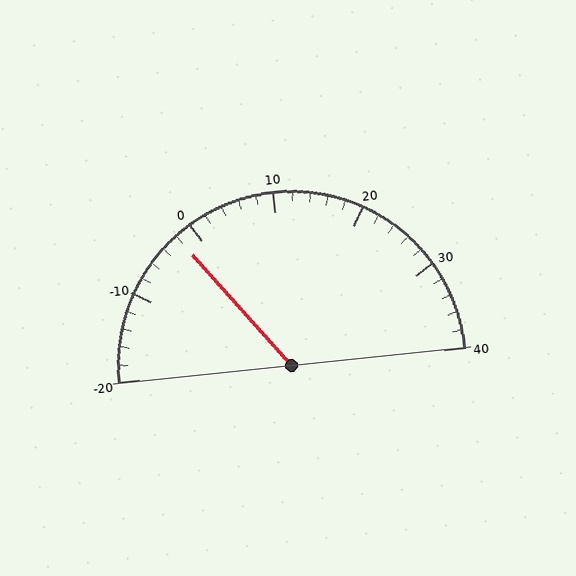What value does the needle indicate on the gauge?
The needle indicates approximately -2.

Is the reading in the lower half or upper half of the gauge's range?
The reading is in the lower half of the range (-20 to 40).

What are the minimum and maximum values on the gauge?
The gauge ranges from -20 to 40.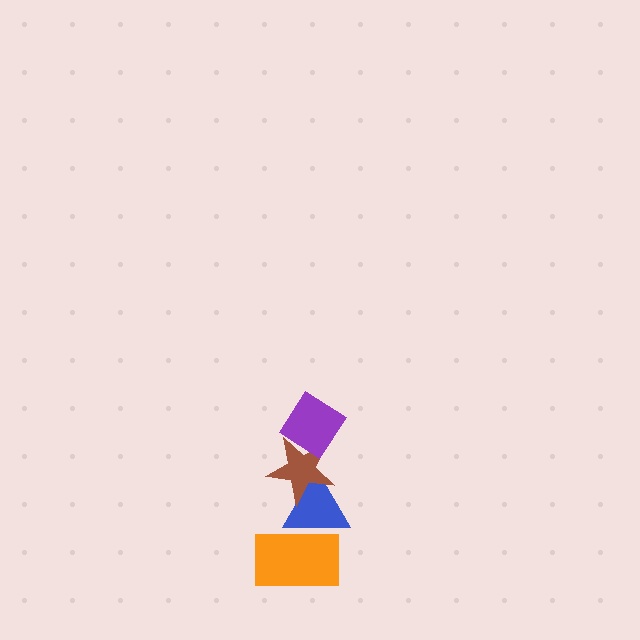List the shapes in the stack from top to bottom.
From top to bottom: the purple diamond, the brown star, the blue triangle, the orange rectangle.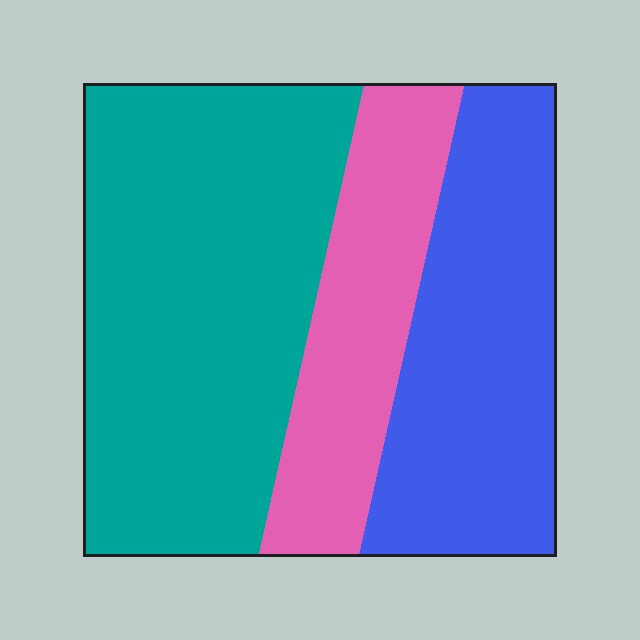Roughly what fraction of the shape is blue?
Blue takes up between a quarter and a half of the shape.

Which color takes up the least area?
Pink, at roughly 20%.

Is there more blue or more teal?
Teal.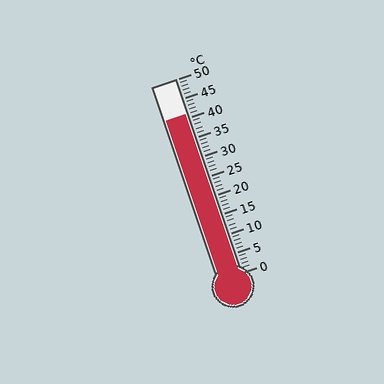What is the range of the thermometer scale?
The thermometer scale ranges from 0°C to 50°C.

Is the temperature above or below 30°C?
The temperature is above 30°C.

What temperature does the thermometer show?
The thermometer shows approximately 41°C.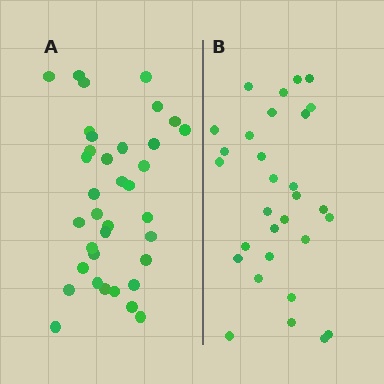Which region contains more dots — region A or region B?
Region A (the left region) has more dots.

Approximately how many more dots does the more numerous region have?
Region A has about 6 more dots than region B.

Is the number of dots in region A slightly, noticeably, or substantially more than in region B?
Region A has only slightly more — the two regions are fairly close. The ratio is roughly 1.2 to 1.